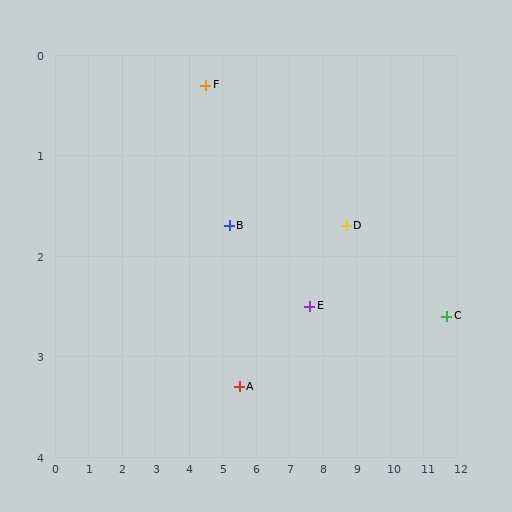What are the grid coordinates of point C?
Point C is at approximately (11.7, 2.6).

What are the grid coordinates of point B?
Point B is at approximately (5.2, 1.7).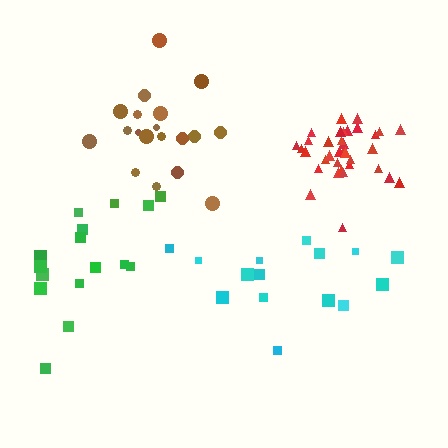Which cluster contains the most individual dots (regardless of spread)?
Red (35).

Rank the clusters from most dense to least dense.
red, brown, green, cyan.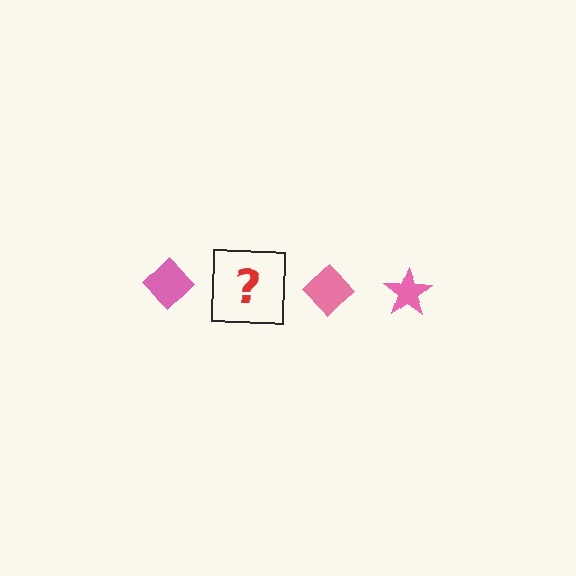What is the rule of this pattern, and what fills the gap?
The rule is that the pattern cycles through diamond, star shapes in pink. The gap should be filled with a pink star.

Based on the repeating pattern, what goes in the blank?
The blank should be a pink star.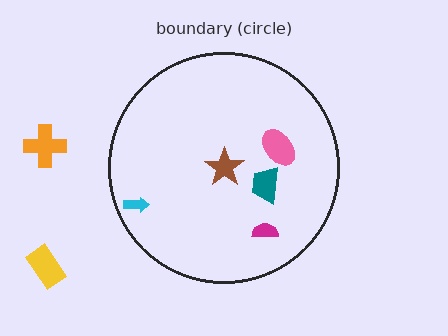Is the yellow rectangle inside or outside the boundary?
Outside.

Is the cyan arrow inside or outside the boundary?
Inside.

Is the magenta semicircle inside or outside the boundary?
Inside.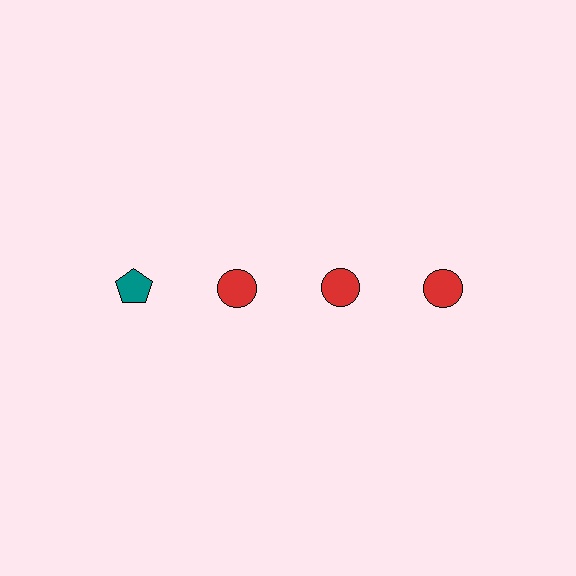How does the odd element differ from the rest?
It differs in both color (teal instead of red) and shape (pentagon instead of circle).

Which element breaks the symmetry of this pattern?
The teal pentagon in the top row, leftmost column breaks the symmetry. All other shapes are red circles.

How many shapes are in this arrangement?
There are 4 shapes arranged in a grid pattern.